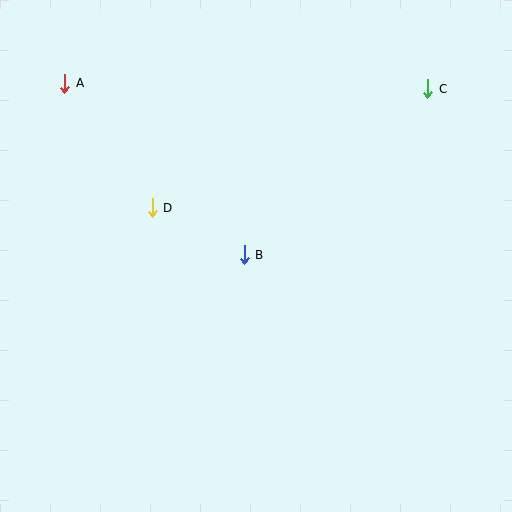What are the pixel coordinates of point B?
Point B is at (244, 255).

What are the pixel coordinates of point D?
Point D is at (152, 208).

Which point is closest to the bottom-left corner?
Point D is closest to the bottom-left corner.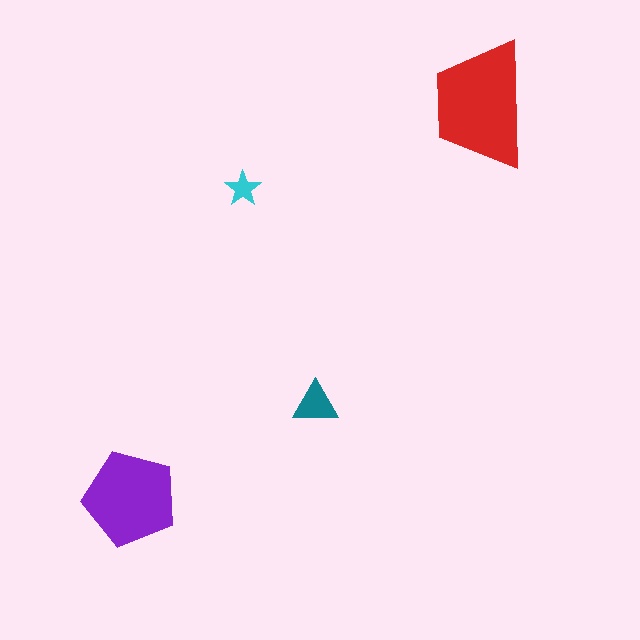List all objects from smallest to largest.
The cyan star, the teal triangle, the purple pentagon, the red trapezoid.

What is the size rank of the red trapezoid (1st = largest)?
1st.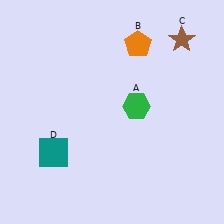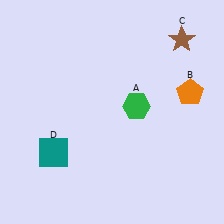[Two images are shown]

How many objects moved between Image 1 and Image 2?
1 object moved between the two images.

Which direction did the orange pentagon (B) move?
The orange pentagon (B) moved right.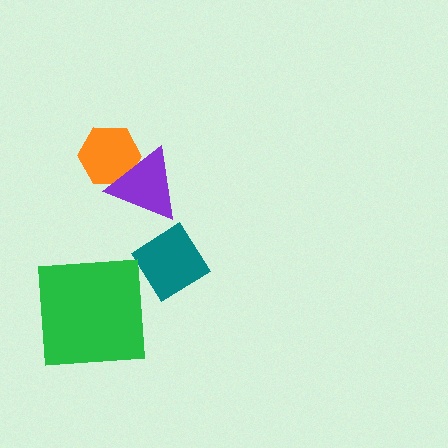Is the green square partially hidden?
No, no other shape covers it.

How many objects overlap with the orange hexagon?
1 object overlaps with the orange hexagon.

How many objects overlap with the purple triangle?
1 object overlaps with the purple triangle.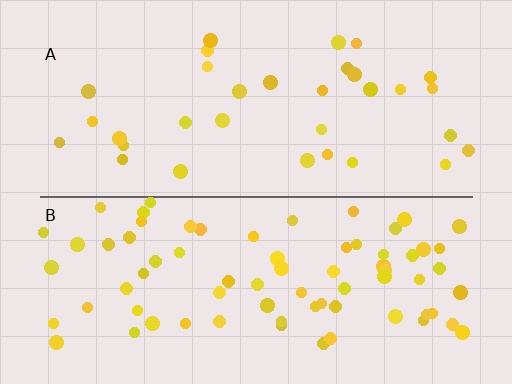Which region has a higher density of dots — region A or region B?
B (the bottom).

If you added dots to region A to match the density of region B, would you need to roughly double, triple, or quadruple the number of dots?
Approximately double.